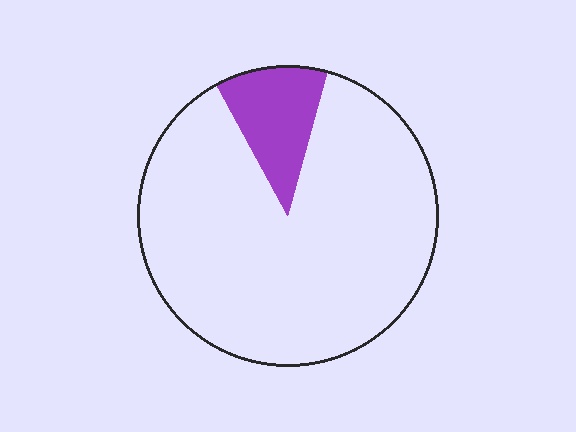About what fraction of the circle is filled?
About one eighth (1/8).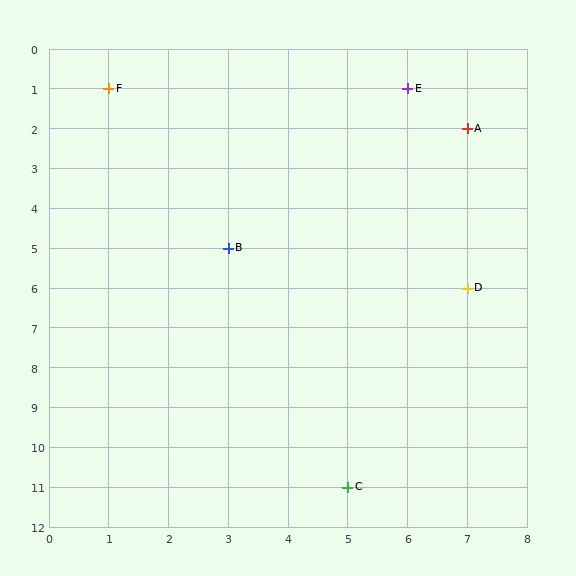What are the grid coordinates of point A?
Point A is at grid coordinates (7, 2).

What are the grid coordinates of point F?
Point F is at grid coordinates (1, 1).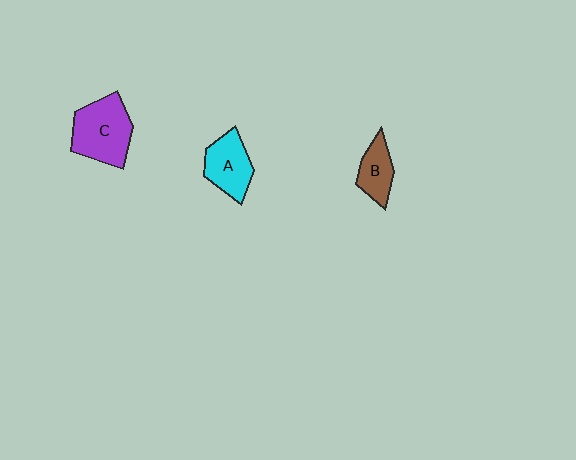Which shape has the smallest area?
Shape B (brown).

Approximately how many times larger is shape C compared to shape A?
Approximately 1.4 times.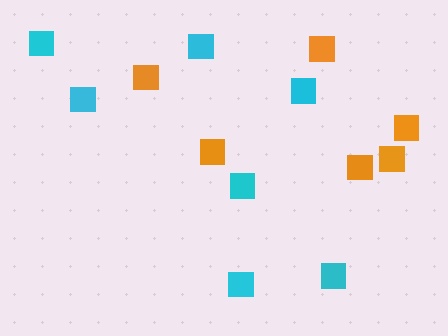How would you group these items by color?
There are 2 groups: one group of cyan squares (7) and one group of orange squares (6).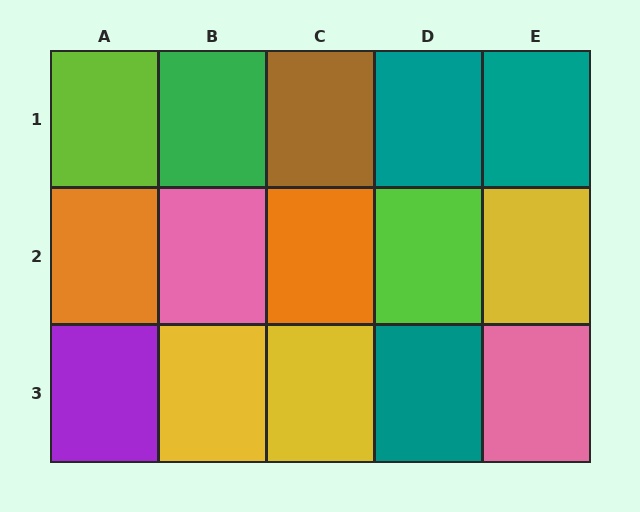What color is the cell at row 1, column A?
Lime.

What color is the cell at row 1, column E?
Teal.